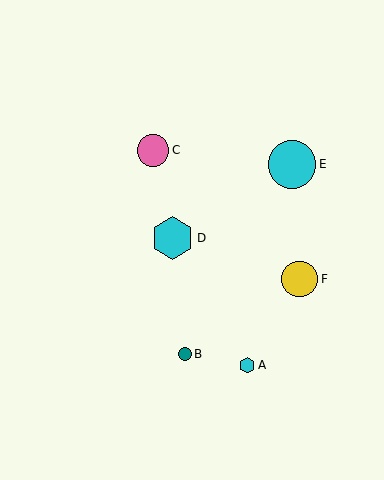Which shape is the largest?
The cyan circle (labeled E) is the largest.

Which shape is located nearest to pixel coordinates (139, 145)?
The pink circle (labeled C) at (153, 150) is nearest to that location.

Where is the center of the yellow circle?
The center of the yellow circle is at (300, 279).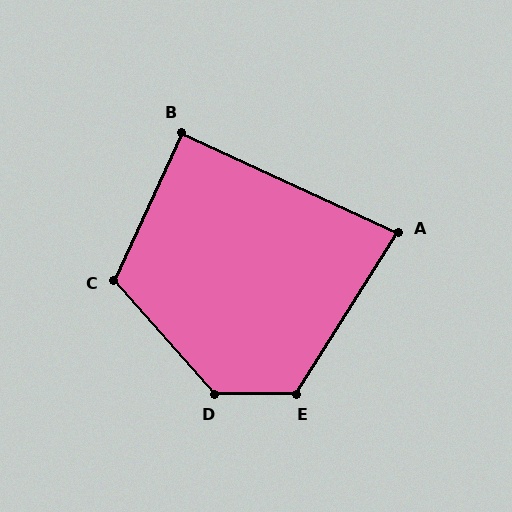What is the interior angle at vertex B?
Approximately 90 degrees (approximately right).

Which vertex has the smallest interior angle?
A, at approximately 83 degrees.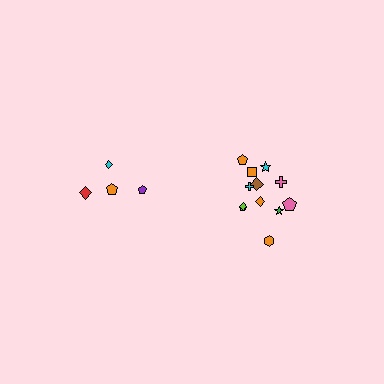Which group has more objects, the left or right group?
The right group.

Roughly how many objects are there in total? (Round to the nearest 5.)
Roughly 15 objects in total.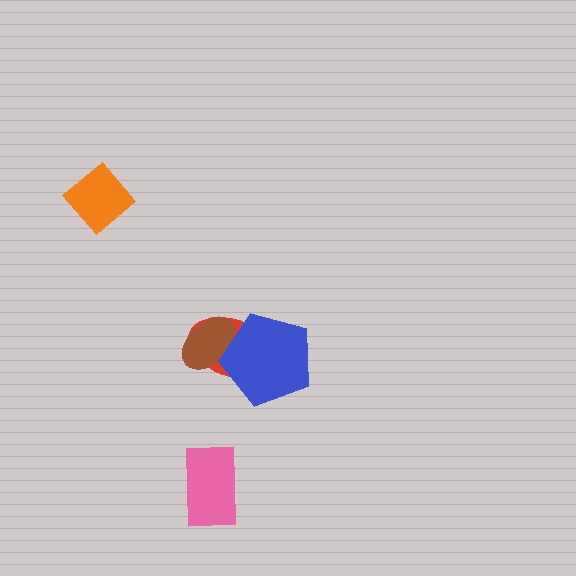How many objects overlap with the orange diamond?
0 objects overlap with the orange diamond.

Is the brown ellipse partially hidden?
Yes, it is partially covered by another shape.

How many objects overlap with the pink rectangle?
0 objects overlap with the pink rectangle.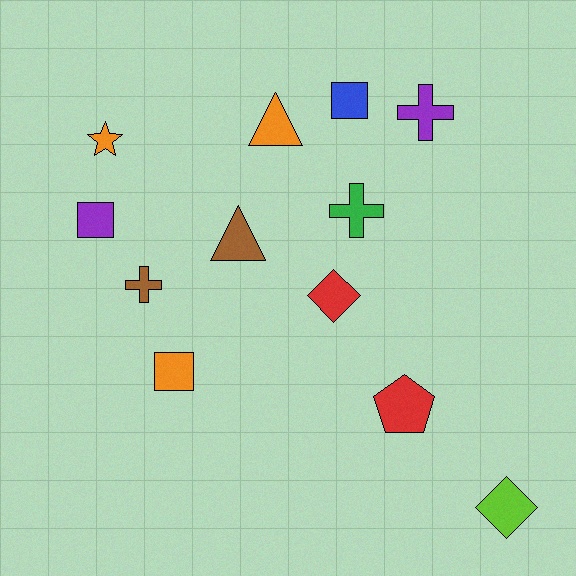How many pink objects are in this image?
There are no pink objects.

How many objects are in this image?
There are 12 objects.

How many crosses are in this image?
There are 3 crosses.